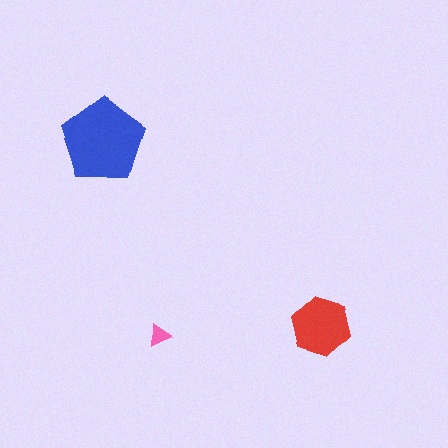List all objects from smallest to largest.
The pink triangle, the red hexagon, the blue pentagon.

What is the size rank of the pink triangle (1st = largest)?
3rd.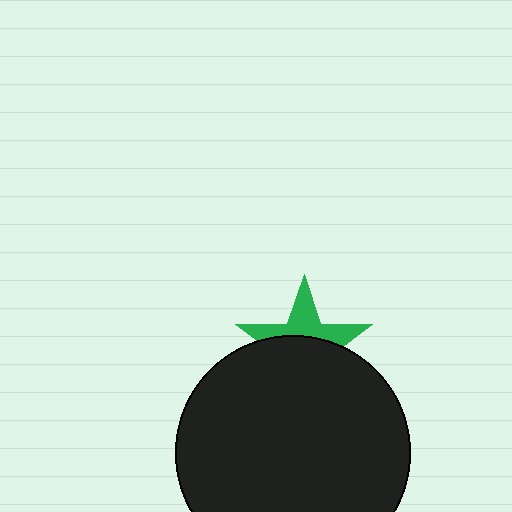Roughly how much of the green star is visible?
A small part of it is visible (roughly 43%).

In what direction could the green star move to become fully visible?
The green star could move up. That would shift it out from behind the black circle entirely.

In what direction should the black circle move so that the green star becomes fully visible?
The black circle should move down. That is the shortest direction to clear the overlap and leave the green star fully visible.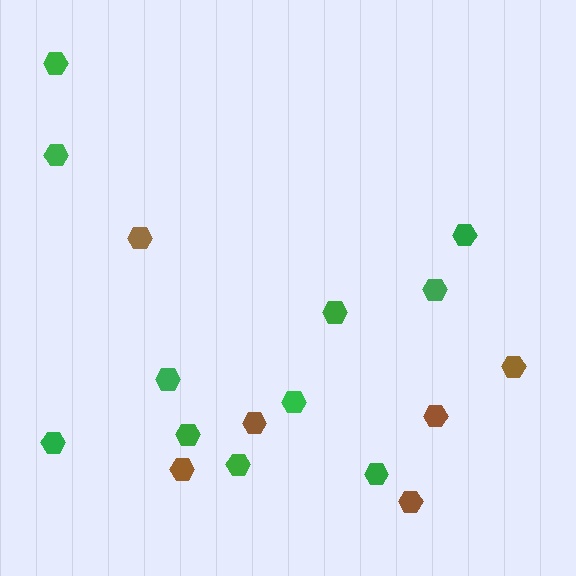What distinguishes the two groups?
There are 2 groups: one group of green hexagons (11) and one group of brown hexagons (6).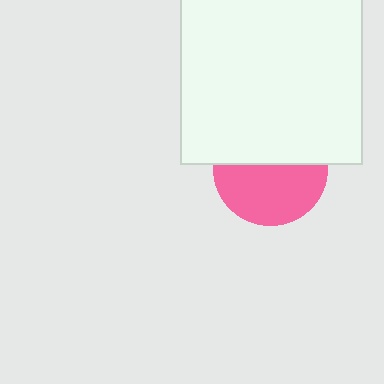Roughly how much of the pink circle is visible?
About half of it is visible (roughly 54%).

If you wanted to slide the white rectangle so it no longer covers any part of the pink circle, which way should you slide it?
Slide it up — that is the most direct way to separate the two shapes.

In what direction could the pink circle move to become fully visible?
The pink circle could move down. That would shift it out from behind the white rectangle entirely.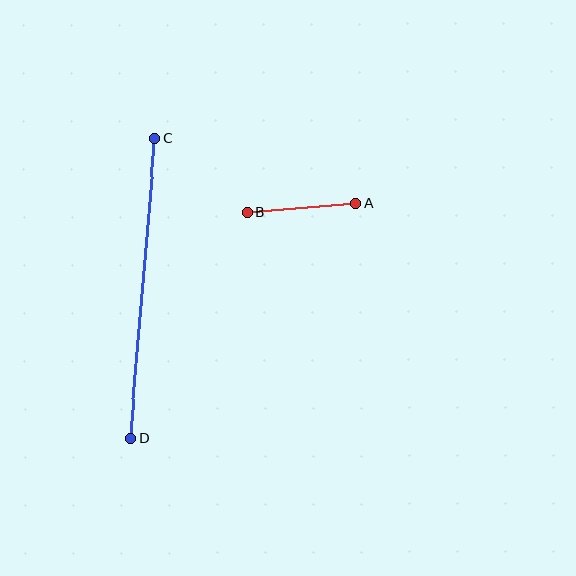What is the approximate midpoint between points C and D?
The midpoint is at approximately (143, 288) pixels.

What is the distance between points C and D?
The distance is approximately 301 pixels.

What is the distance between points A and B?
The distance is approximately 109 pixels.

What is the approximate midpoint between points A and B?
The midpoint is at approximately (301, 208) pixels.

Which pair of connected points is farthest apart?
Points C and D are farthest apart.